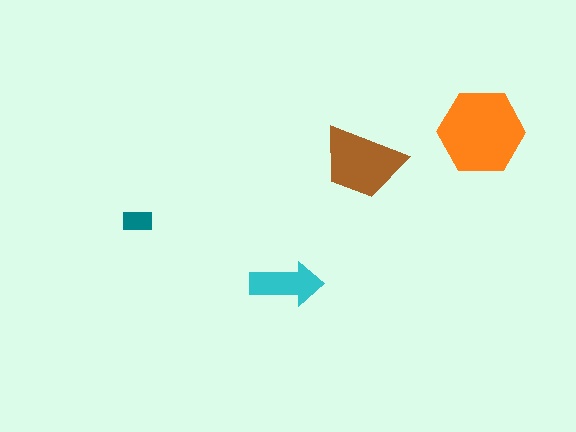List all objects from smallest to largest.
The teal rectangle, the cyan arrow, the brown trapezoid, the orange hexagon.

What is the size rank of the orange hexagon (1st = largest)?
1st.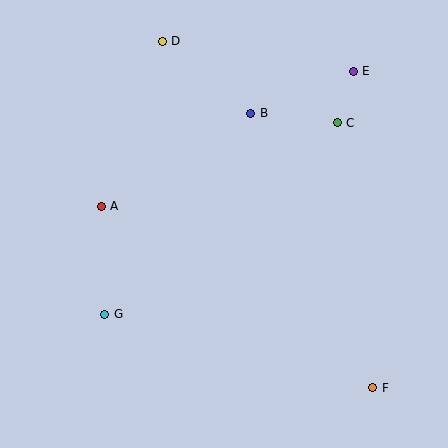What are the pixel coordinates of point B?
Point B is at (251, 113).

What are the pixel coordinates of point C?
Point C is at (337, 123).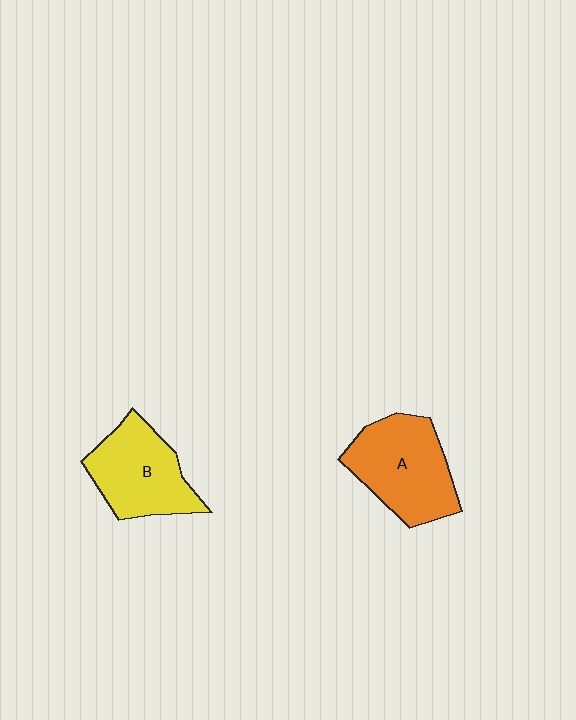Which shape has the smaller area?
Shape B (yellow).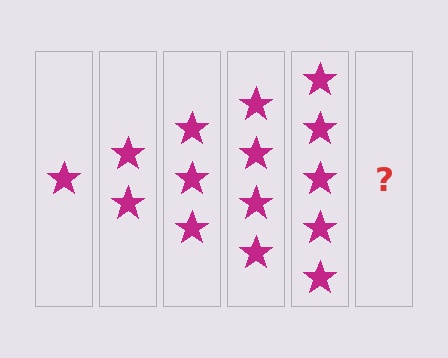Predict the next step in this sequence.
The next step is 6 stars.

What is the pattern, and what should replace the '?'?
The pattern is that each step adds one more star. The '?' should be 6 stars.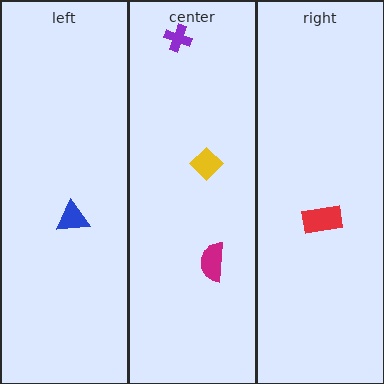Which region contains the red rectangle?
The right region.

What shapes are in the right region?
The red rectangle.